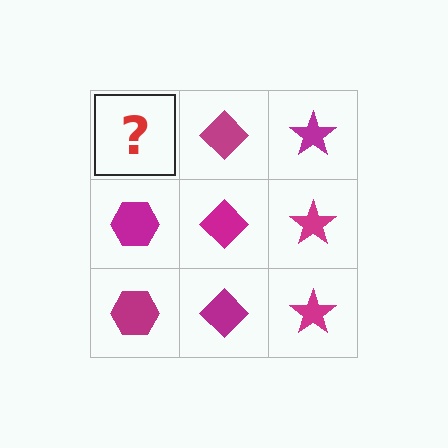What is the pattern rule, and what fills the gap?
The rule is that each column has a consistent shape. The gap should be filled with a magenta hexagon.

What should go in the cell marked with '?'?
The missing cell should contain a magenta hexagon.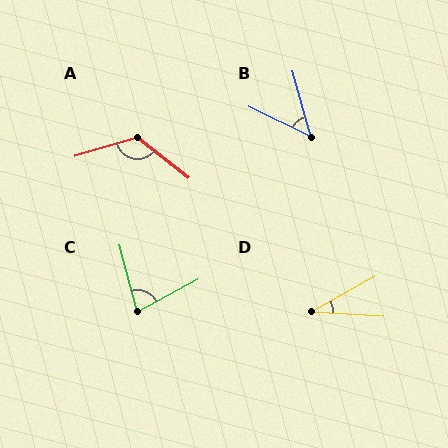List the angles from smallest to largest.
D (33°), B (48°), C (77°), A (126°).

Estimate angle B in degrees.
Approximately 48 degrees.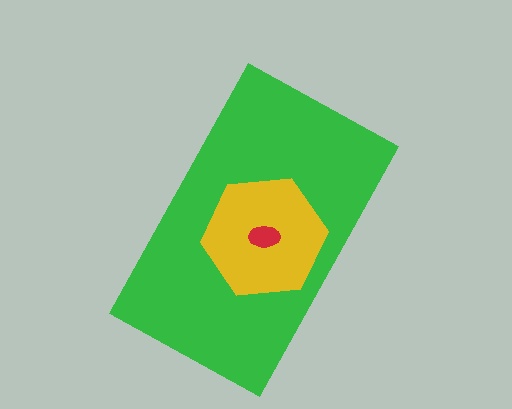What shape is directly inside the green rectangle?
The yellow hexagon.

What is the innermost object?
The red ellipse.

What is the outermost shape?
The green rectangle.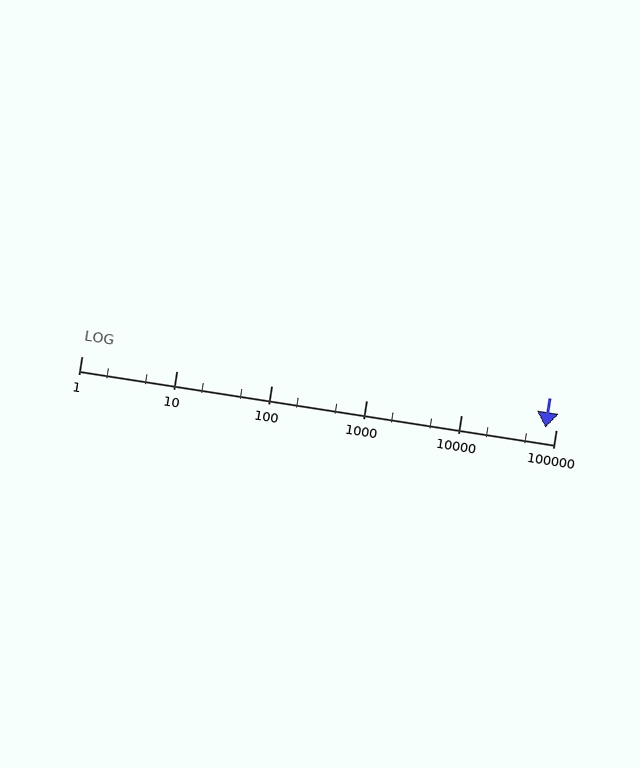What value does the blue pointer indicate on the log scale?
The pointer indicates approximately 77000.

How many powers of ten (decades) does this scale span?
The scale spans 5 decades, from 1 to 100000.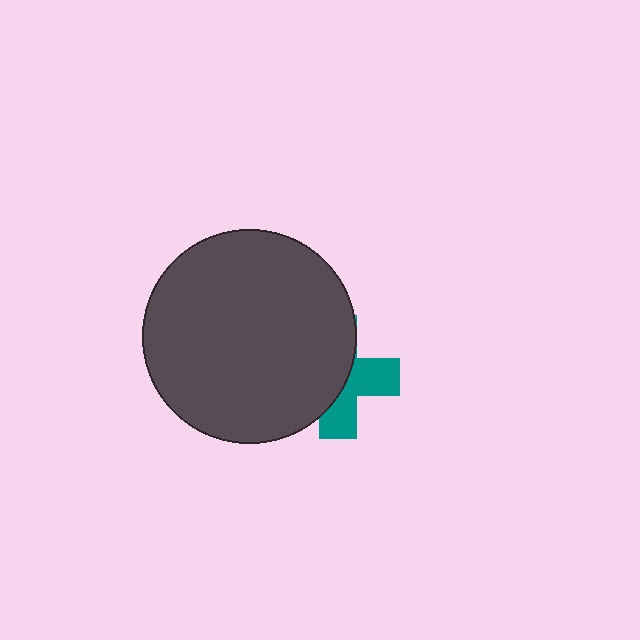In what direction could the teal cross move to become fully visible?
The teal cross could move right. That would shift it out from behind the dark gray circle entirely.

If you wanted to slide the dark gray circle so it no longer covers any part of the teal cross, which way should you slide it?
Slide it left — that is the most direct way to separate the two shapes.